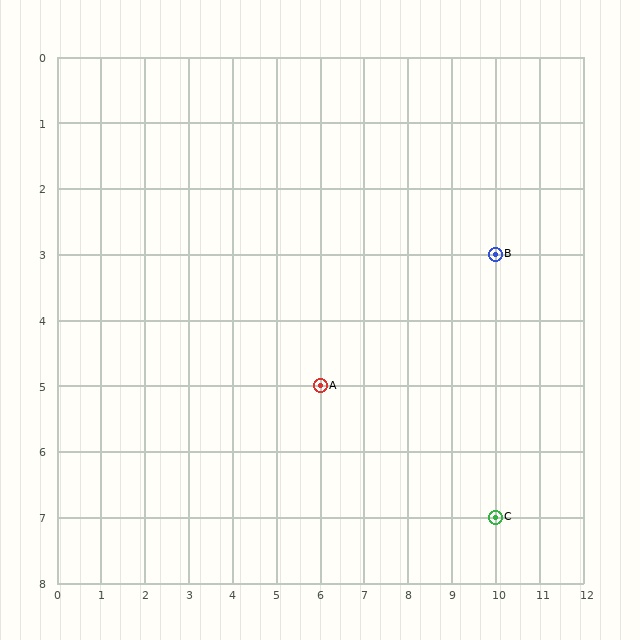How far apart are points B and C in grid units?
Points B and C are 4 rows apart.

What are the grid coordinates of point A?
Point A is at grid coordinates (6, 5).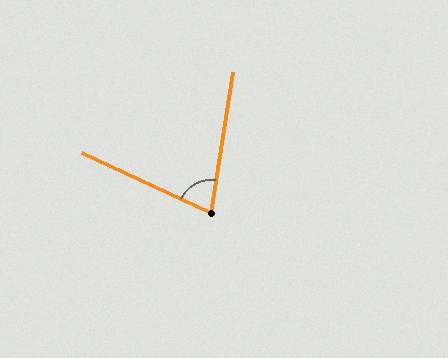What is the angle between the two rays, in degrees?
Approximately 74 degrees.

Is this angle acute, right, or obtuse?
It is acute.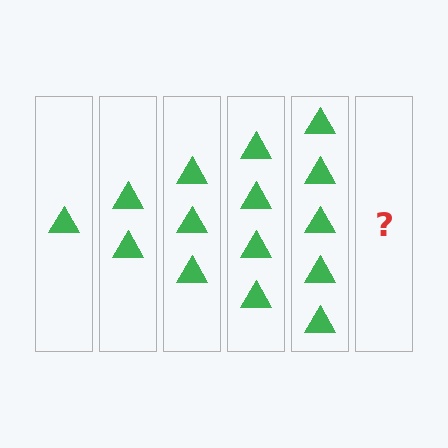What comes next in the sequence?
The next element should be 6 triangles.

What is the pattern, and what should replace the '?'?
The pattern is that each step adds one more triangle. The '?' should be 6 triangles.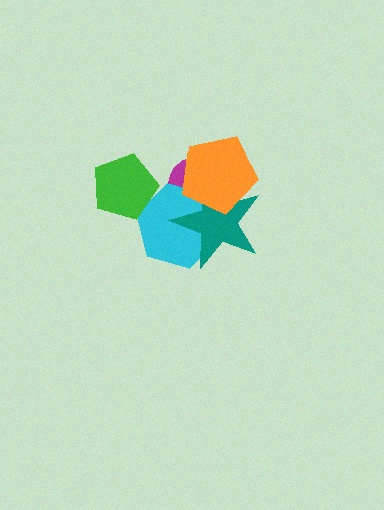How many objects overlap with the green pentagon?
1 object overlaps with the green pentagon.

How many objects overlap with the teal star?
3 objects overlap with the teal star.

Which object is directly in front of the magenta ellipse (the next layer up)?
The cyan hexagon is directly in front of the magenta ellipse.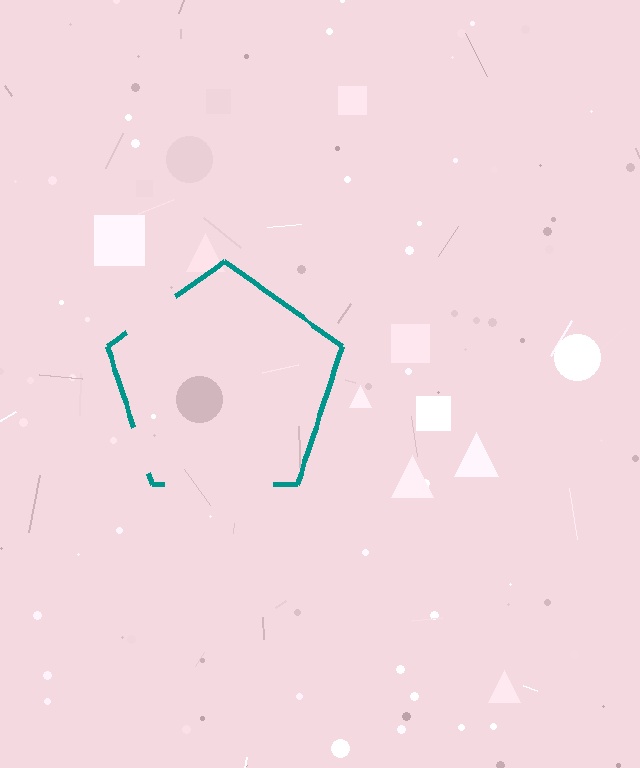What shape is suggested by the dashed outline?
The dashed outline suggests a pentagon.